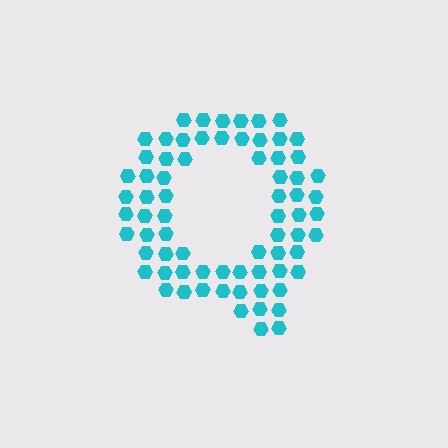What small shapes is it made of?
It is made of small hexagons.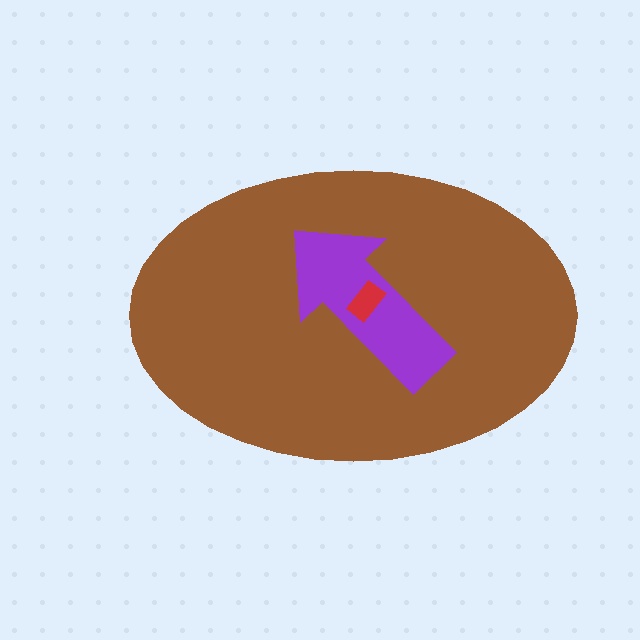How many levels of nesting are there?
3.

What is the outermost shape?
The brown ellipse.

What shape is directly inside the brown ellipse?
The purple arrow.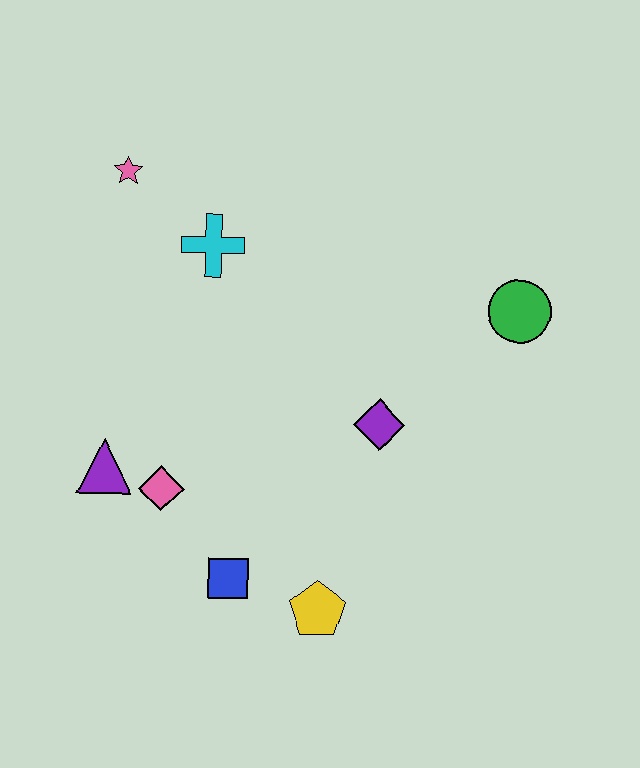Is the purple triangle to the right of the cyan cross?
No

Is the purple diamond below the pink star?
Yes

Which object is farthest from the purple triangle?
The green circle is farthest from the purple triangle.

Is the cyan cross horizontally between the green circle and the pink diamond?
Yes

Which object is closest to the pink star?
The cyan cross is closest to the pink star.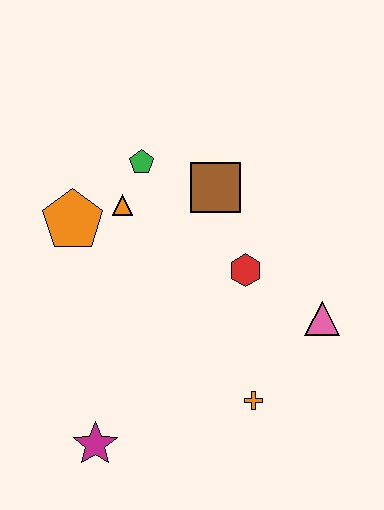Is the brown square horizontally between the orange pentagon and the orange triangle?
No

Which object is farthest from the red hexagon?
The magenta star is farthest from the red hexagon.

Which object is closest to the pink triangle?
The red hexagon is closest to the pink triangle.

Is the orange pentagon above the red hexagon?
Yes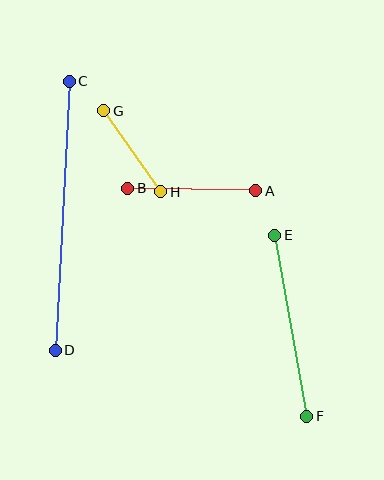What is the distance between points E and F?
The distance is approximately 184 pixels.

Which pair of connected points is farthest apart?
Points C and D are farthest apart.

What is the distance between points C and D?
The distance is approximately 269 pixels.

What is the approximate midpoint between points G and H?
The midpoint is at approximately (132, 151) pixels.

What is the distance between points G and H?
The distance is approximately 99 pixels.